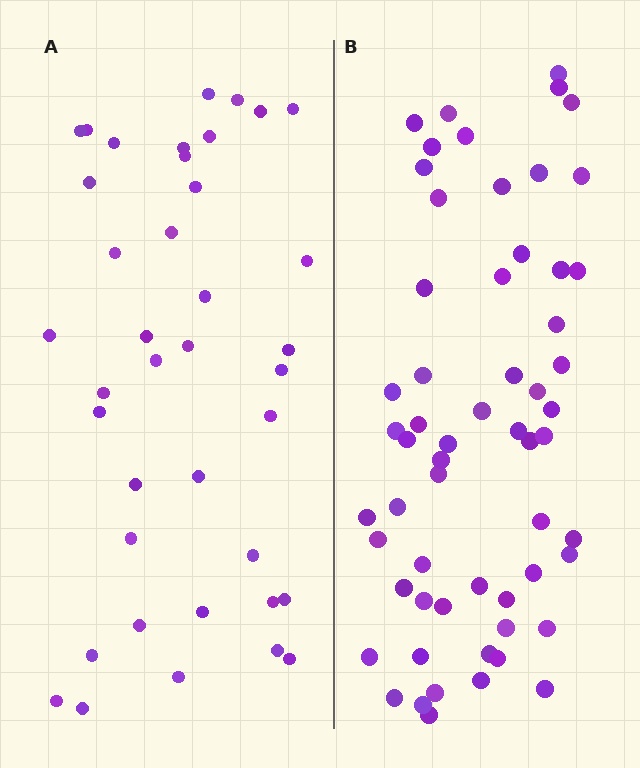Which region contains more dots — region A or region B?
Region B (the right region) has more dots.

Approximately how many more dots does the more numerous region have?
Region B has approximately 20 more dots than region A.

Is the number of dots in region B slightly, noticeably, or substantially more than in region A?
Region B has substantially more. The ratio is roughly 1.5 to 1.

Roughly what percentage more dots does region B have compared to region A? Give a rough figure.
About 50% more.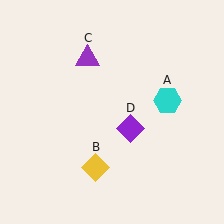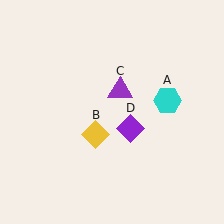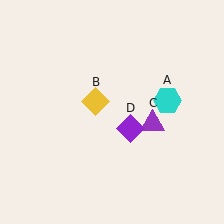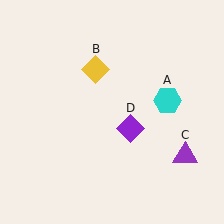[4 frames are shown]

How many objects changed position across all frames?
2 objects changed position: yellow diamond (object B), purple triangle (object C).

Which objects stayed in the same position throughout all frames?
Cyan hexagon (object A) and purple diamond (object D) remained stationary.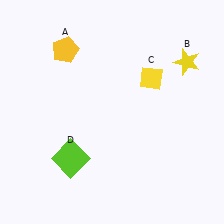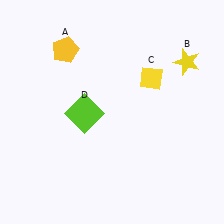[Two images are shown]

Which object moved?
The lime square (D) moved up.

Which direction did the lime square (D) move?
The lime square (D) moved up.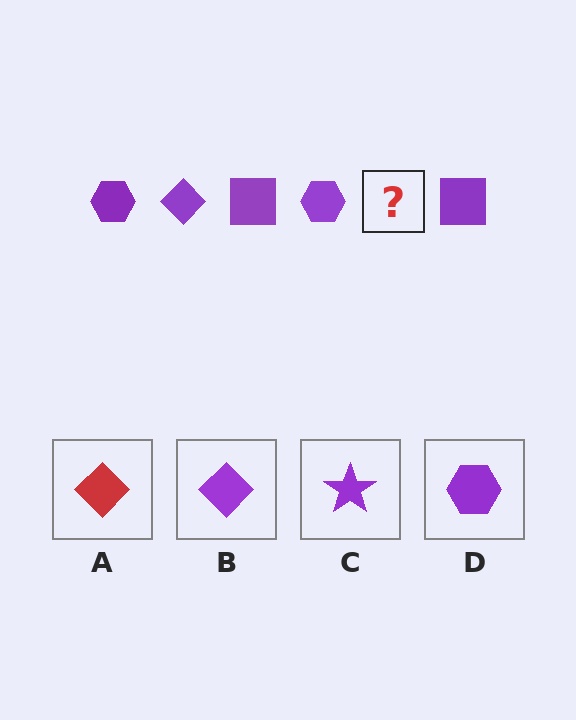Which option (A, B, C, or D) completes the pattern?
B.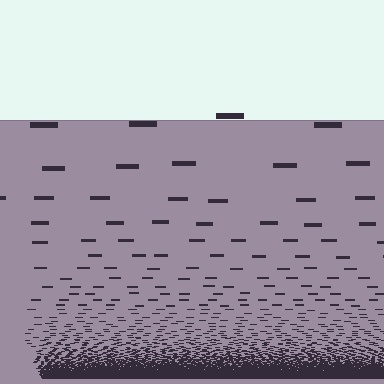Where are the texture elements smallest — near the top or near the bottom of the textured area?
Near the bottom.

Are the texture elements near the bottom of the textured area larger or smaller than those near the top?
Smaller. The gradient is inverted — elements near the bottom are smaller and denser.